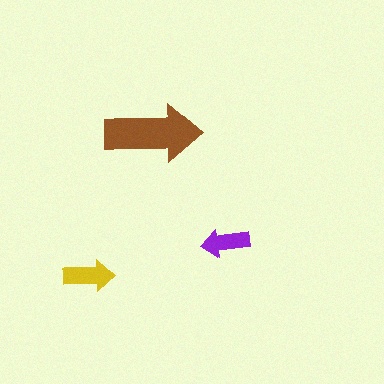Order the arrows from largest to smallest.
the brown one, the yellow one, the purple one.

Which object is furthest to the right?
The purple arrow is rightmost.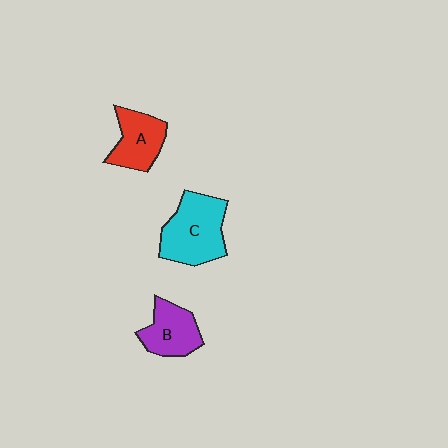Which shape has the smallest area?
Shape B (purple).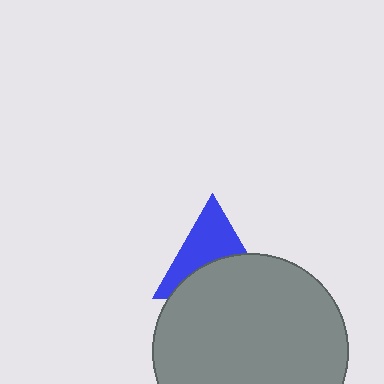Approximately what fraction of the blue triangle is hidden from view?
Roughly 49% of the blue triangle is hidden behind the gray circle.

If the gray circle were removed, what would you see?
You would see the complete blue triangle.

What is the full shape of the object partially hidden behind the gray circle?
The partially hidden object is a blue triangle.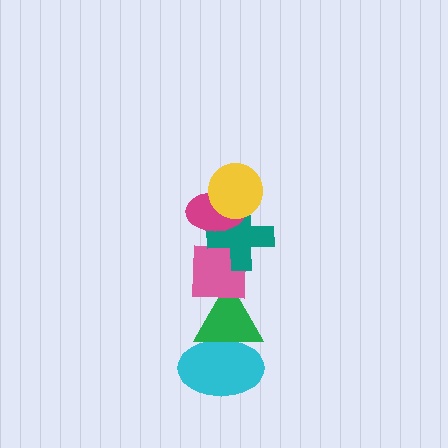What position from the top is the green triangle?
The green triangle is 5th from the top.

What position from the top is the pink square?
The pink square is 4th from the top.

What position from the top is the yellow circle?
The yellow circle is 1st from the top.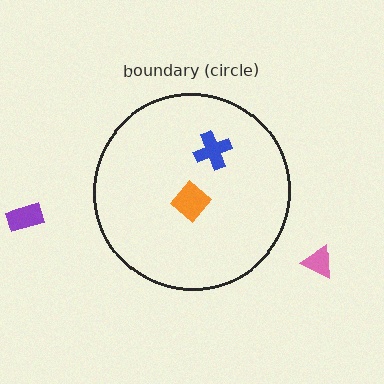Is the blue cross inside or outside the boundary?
Inside.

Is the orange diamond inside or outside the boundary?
Inside.